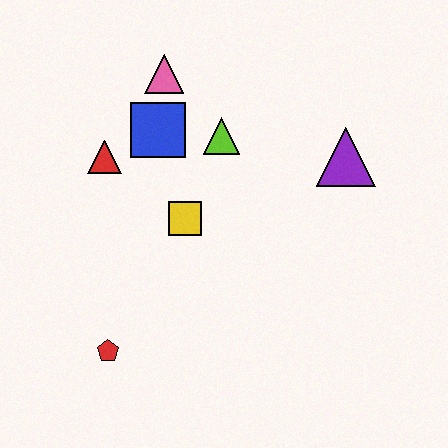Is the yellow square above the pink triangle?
No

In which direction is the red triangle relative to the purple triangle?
The red triangle is to the left of the purple triangle.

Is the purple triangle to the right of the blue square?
Yes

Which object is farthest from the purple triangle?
The red pentagon is farthest from the purple triangle.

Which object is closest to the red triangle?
The blue square is closest to the red triangle.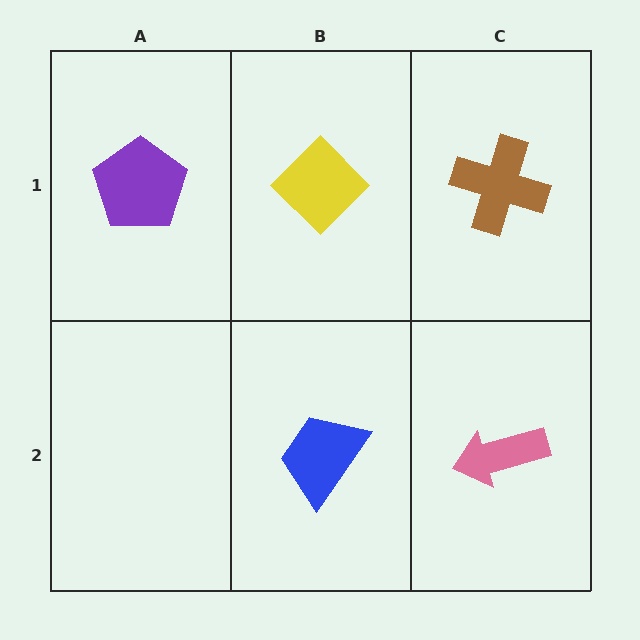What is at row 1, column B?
A yellow diamond.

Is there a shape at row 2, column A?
No, that cell is empty.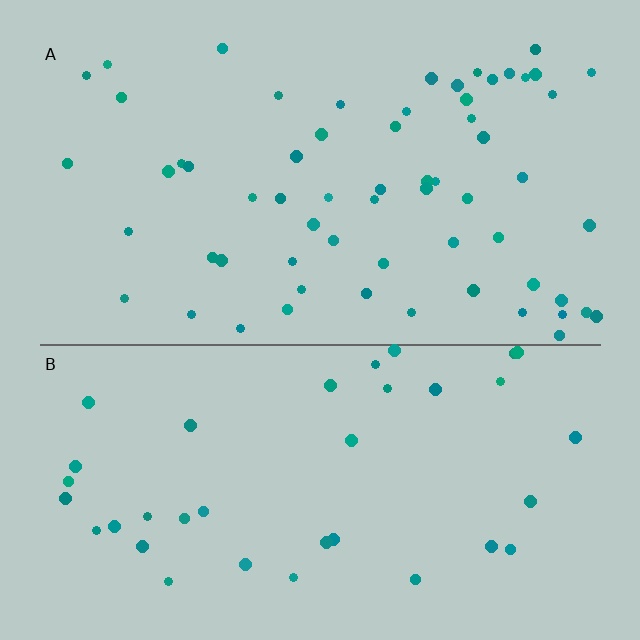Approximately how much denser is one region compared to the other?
Approximately 1.7× — region A over region B.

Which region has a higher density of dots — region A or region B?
A (the top).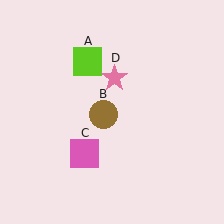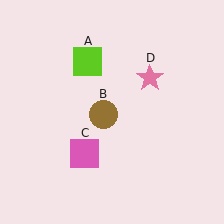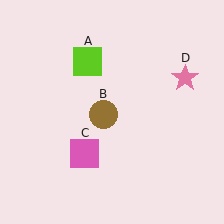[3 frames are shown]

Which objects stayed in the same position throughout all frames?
Lime square (object A) and brown circle (object B) and pink square (object C) remained stationary.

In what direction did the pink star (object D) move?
The pink star (object D) moved right.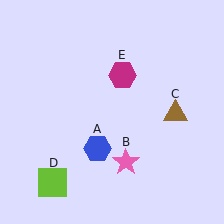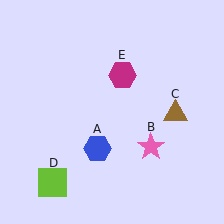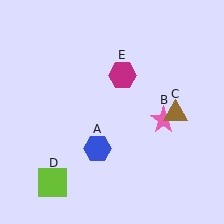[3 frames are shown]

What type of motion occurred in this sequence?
The pink star (object B) rotated counterclockwise around the center of the scene.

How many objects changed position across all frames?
1 object changed position: pink star (object B).